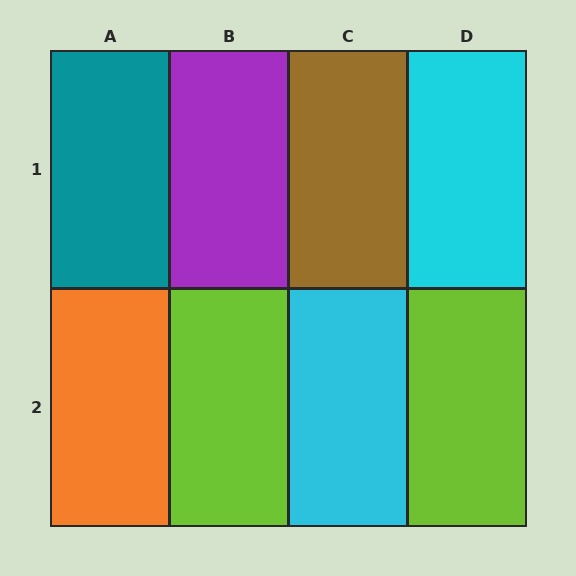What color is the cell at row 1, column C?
Brown.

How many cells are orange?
1 cell is orange.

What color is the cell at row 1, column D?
Cyan.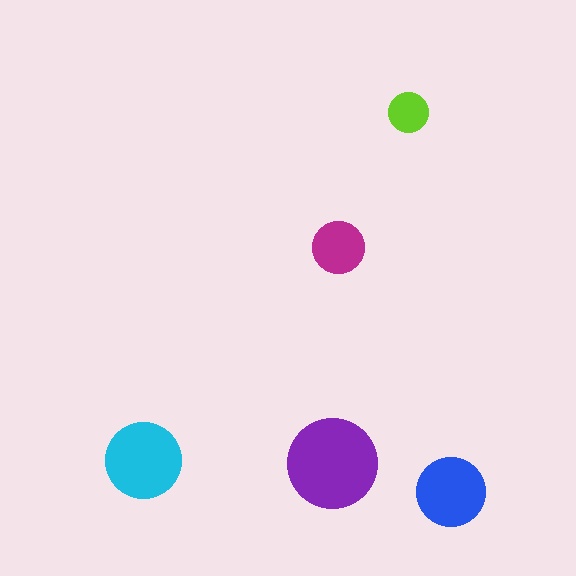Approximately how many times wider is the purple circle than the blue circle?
About 1.5 times wider.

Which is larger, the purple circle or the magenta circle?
The purple one.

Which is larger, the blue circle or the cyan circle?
The cyan one.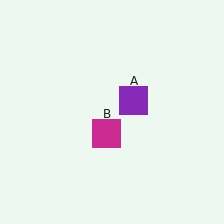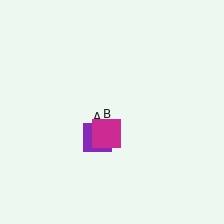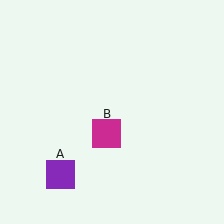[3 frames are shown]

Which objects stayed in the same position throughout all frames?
Magenta square (object B) remained stationary.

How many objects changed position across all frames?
1 object changed position: purple square (object A).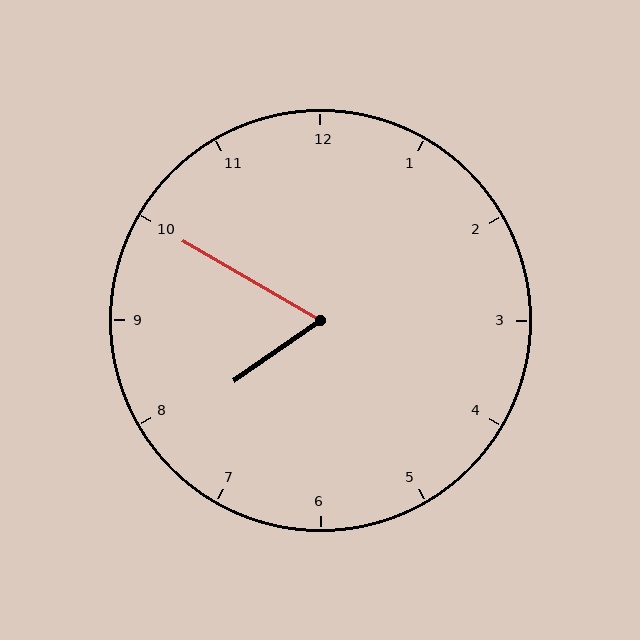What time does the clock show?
7:50.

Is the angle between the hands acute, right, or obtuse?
It is acute.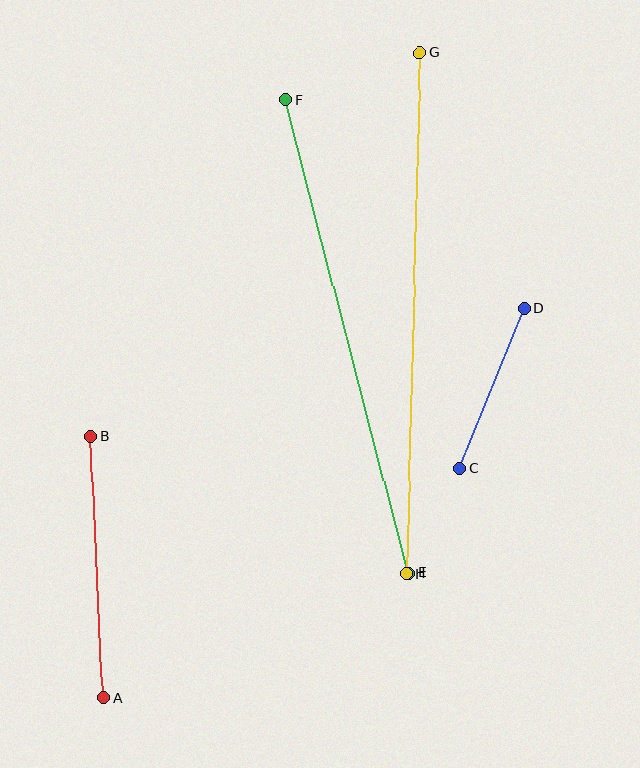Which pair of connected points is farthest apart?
Points G and H are farthest apart.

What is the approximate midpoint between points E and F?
The midpoint is at approximately (347, 336) pixels.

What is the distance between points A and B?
The distance is approximately 262 pixels.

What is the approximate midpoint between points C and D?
The midpoint is at approximately (492, 389) pixels.